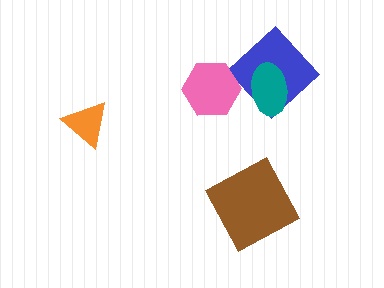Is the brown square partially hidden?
No, no other shape covers it.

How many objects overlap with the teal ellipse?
1 object overlaps with the teal ellipse.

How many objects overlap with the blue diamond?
1 object overlaps with the blue diamond.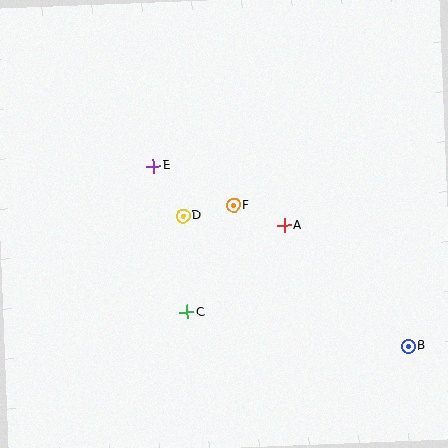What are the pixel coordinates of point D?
Point D is at (183, 216).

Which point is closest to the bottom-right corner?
Point B is closest to the bottom-right corner.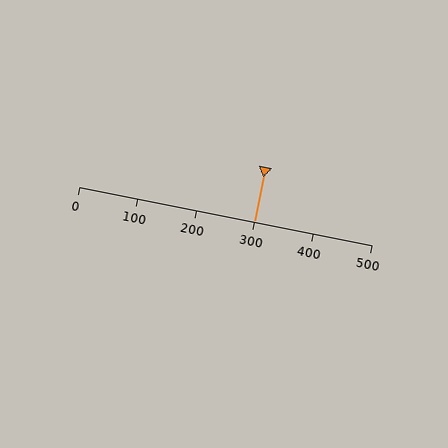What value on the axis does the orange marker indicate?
The marker indicates approximately 300.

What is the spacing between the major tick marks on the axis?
The major ticks are spaced 100 apart.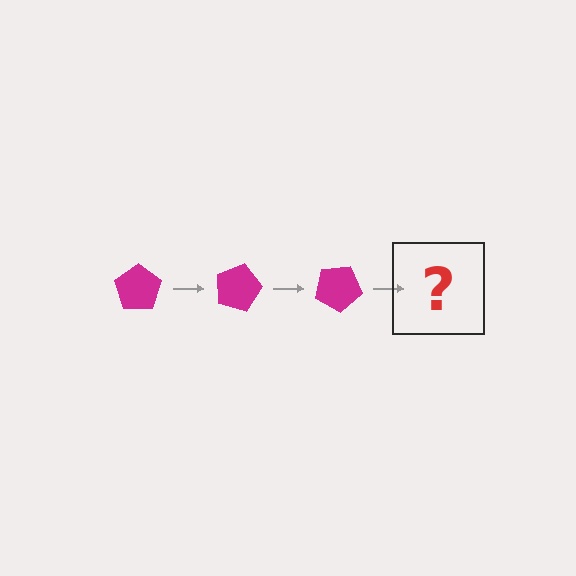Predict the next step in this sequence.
The next step is a magenta pentagon rotated 45 degrees.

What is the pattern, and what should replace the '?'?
The pattern is that the pentagon rotates 15 degrees each step. The '?' should be a magenta pentagon rotated 45 degrees.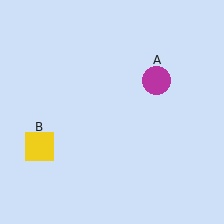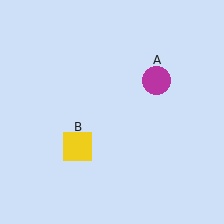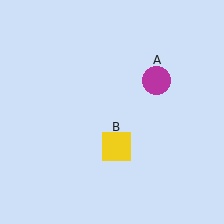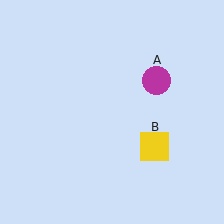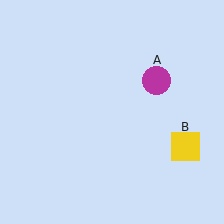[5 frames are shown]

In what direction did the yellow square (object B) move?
The yellow square (object B) moved right.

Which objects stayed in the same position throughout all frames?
Magenta circle (object A) remained stationary.